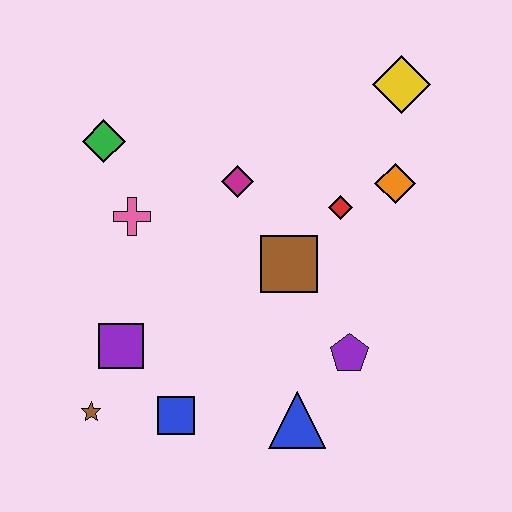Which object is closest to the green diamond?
The pink cross is closest to the green diamond.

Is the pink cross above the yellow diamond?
No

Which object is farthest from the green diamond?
The blue triangle is farthest from the green diamond.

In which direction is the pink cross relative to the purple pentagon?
The pink cross is to the left of the purple pentagon.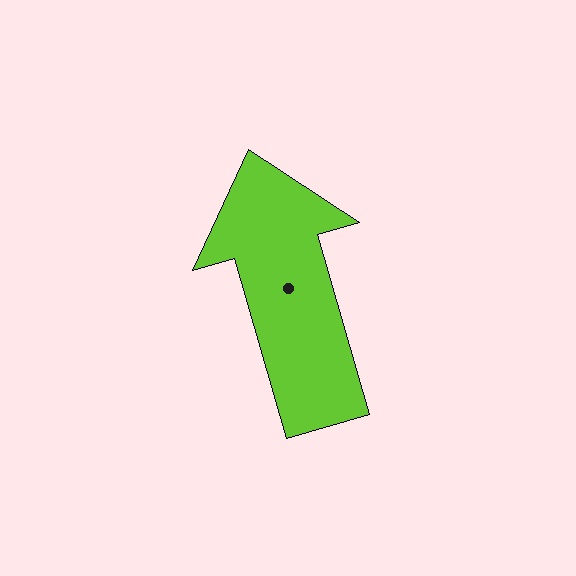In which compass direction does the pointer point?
North.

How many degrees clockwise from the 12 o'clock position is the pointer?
Approximately 344 degrees.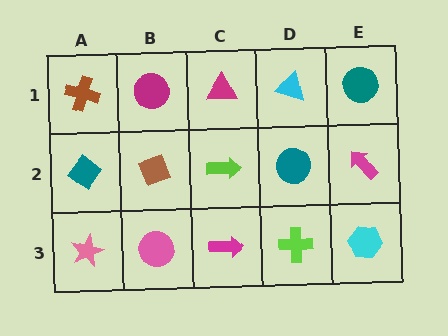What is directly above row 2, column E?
A teal circle.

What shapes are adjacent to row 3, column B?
A brown diamond (row 2, column B), a pink star (row 3, column A), a magenta arrow (row 3, column C).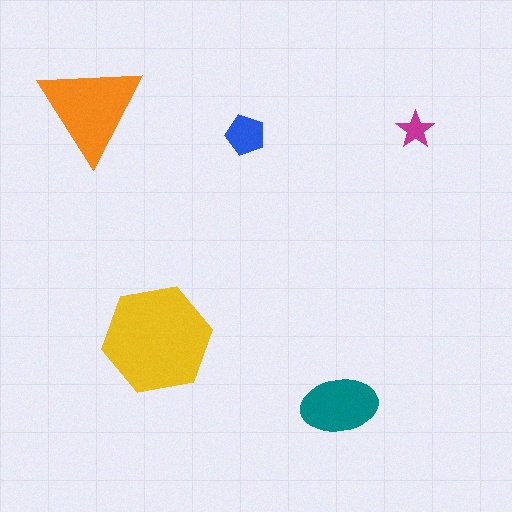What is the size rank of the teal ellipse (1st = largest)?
3rd.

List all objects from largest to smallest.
The yellow hexagon, the orange triangle, the teal ellipse, the blue pentagon, the magenta star.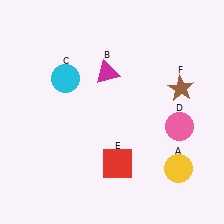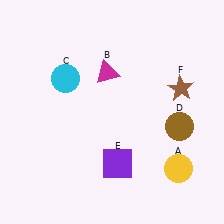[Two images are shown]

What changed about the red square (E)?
In Image 1, E is red. In Image 2, it changed to purple.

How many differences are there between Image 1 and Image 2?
There are 2 differences between the two images.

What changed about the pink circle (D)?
In Image 1, D is pink. In Image 2, it changed to brown.